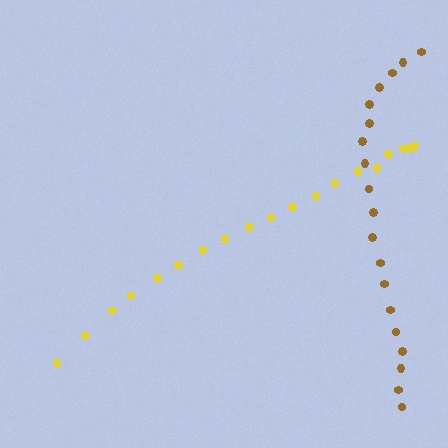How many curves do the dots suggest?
There are 2 distinct paths.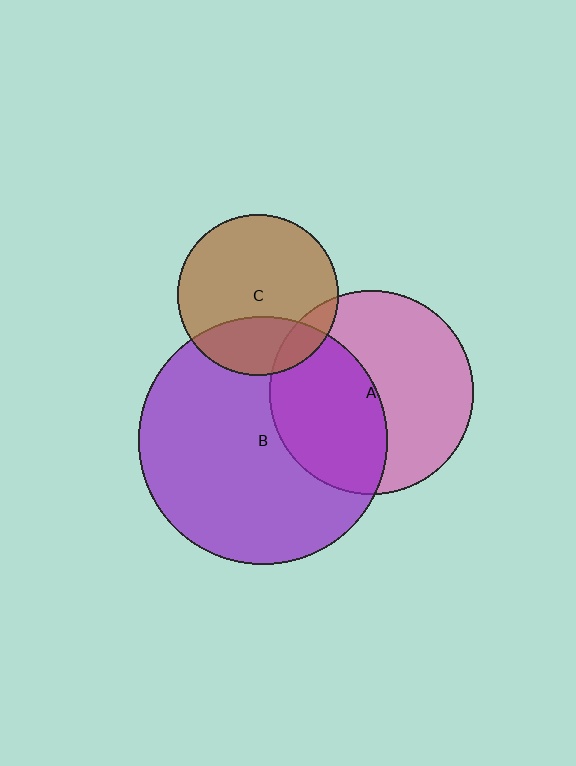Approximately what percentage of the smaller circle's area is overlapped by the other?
Approximately 45%.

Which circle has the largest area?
Circle B (purple).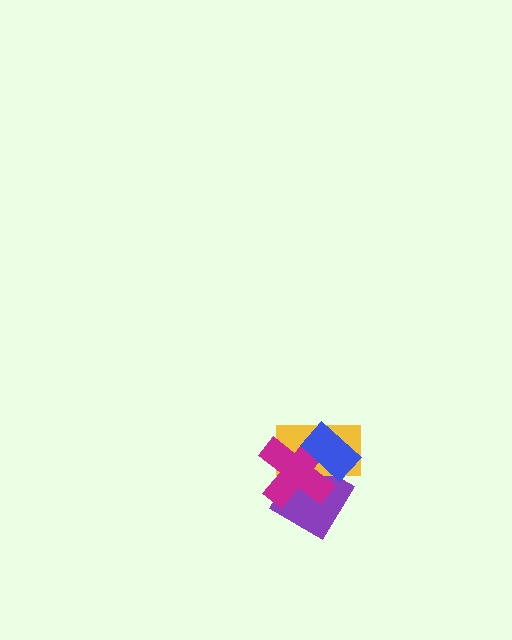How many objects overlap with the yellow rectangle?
3 objects overlap with the yellow rectangle.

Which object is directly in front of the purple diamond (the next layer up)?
The yellow rectangle is directly in front of the purple diamond.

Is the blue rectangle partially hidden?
No, no other shape covers it.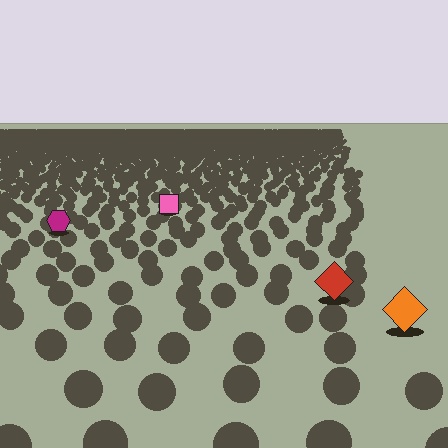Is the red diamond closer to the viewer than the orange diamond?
No. The orange diamond is closer — you can tell from the texture gradient: the ground texture is coarser near it.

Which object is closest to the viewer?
The orange diamond is closest. The texture marks near it are larger and more spread out.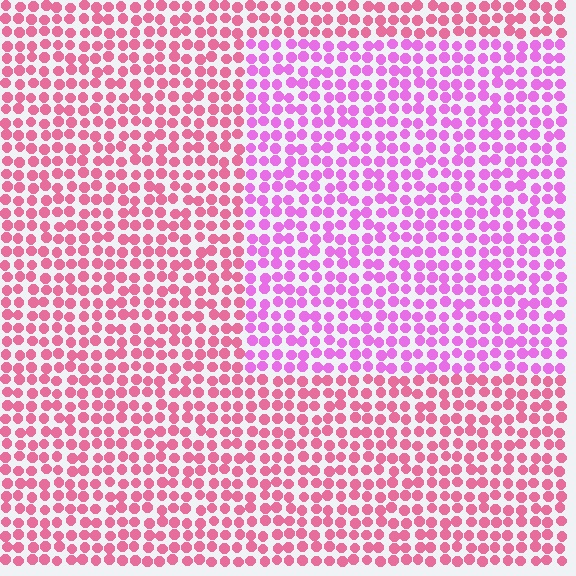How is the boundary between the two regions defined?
The boundary is defined purely by a slight shift in hue (about 37 degrees). Spacing, size, and orientation are identical on both sides.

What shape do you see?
I see a rectangle.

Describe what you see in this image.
The image is filled with small pink elements in a uniform arrangement. A rectangle-shaped region is visible where the elements are tinted to a slightly different hue, forming a subtle color boundary.